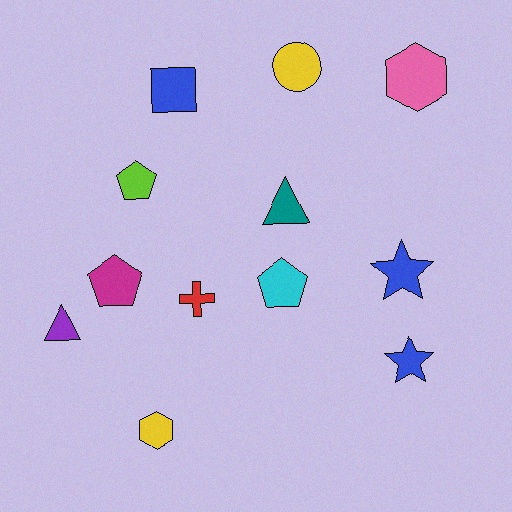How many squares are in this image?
There is 1 square.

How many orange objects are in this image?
There are no orange objects.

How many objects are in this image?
There are 12 objects.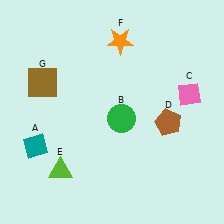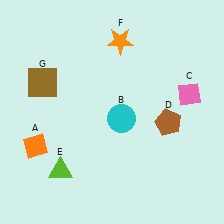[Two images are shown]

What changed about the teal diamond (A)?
In Image 1, A is teal. In Image 2, it changed to orange.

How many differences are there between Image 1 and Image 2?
There are 2 differences between the two images.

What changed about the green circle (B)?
In Image 1, B is green. In Image 2, it changed to cyan.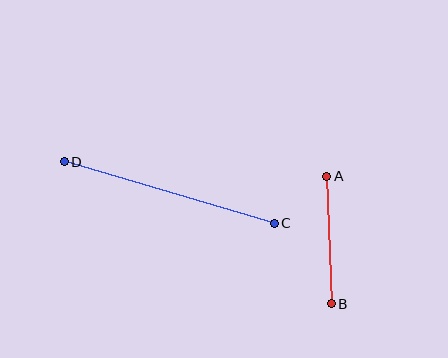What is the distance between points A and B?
The distance is approximately 128 pixels.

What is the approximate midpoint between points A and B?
The midpoint is at approximately (329, 240) pixels.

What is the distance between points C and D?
The distance is approximately 219 pixels.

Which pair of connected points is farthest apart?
Points C and D are farthest apart.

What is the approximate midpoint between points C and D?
The midpoint is at approximately (169, 193) pixels.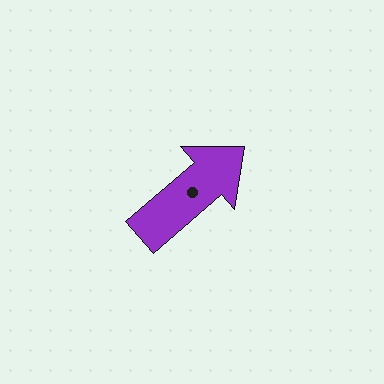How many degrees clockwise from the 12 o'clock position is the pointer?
Approximately 49 degrees.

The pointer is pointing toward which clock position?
Roughly 2 o'clock.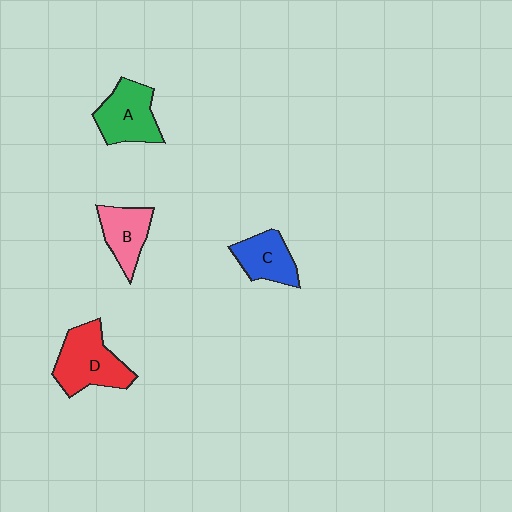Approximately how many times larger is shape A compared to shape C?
Approximately 1.3 times.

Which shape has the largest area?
Shape D (red).